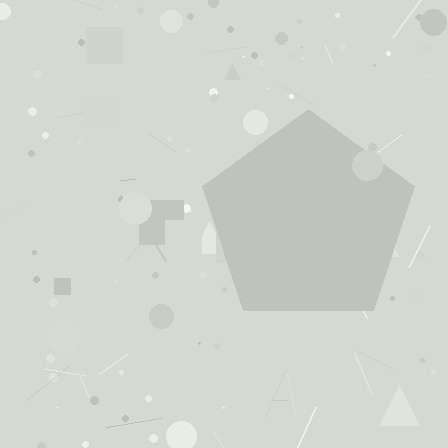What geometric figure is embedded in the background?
A pentagon is embedded in the background.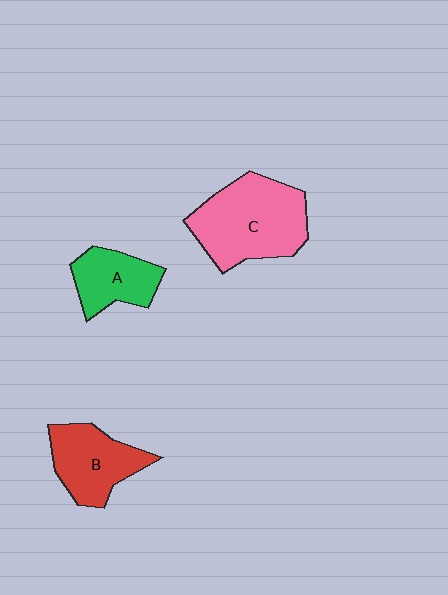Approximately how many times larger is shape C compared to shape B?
Approximately 1.5 times.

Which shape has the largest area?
Shape C (pink).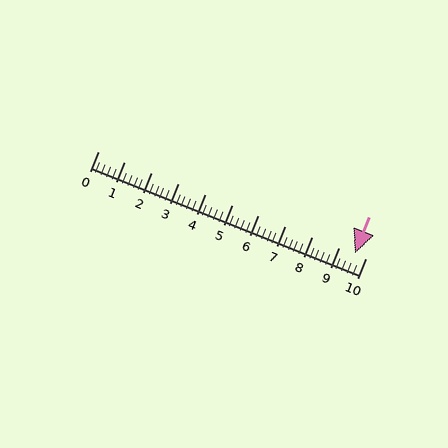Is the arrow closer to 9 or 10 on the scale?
The arrow is closer to 10.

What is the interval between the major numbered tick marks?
The major tick marks are spaced 1 units apart.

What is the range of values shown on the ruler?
The ruler shows values from 0 to 10.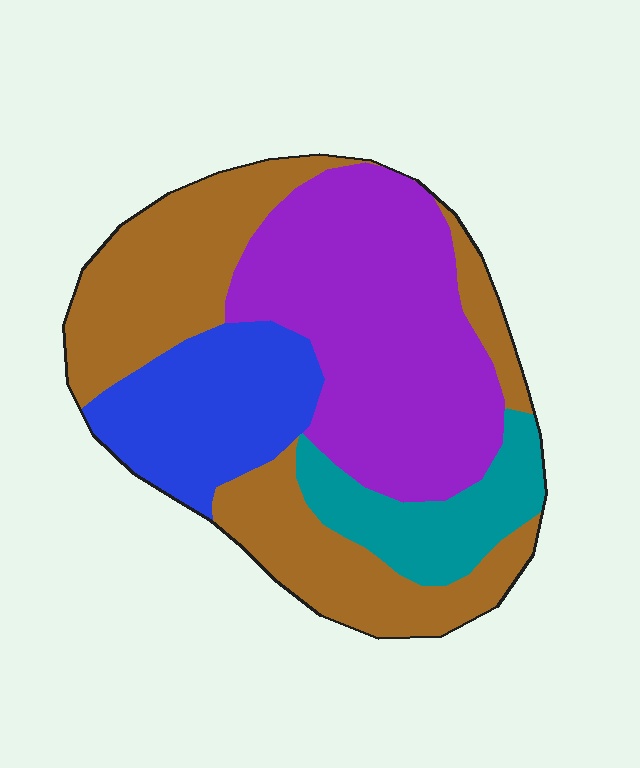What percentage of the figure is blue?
Blue covers roughly 15% of the figure.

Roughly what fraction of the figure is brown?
Brown takes up about three eighths (3/8) of the figure.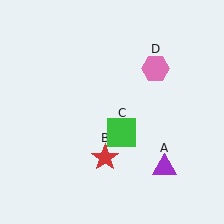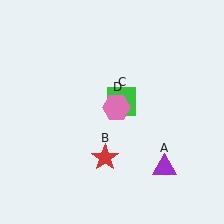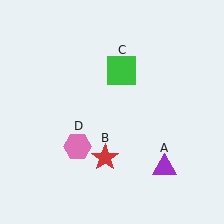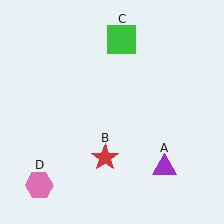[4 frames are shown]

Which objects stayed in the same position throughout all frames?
Purple triangle (object A) and red star (object B) remained stationary.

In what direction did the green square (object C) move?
The green square (object C) moved up.